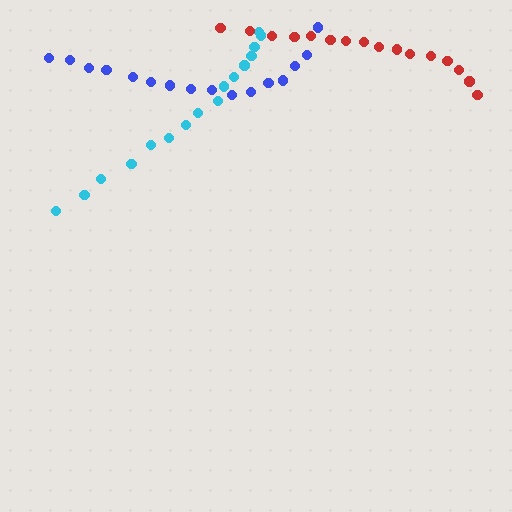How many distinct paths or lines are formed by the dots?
There are 3 distinct paths.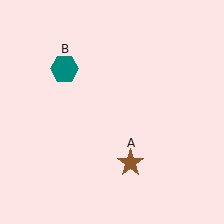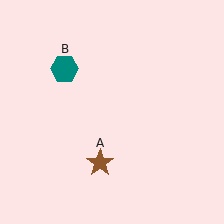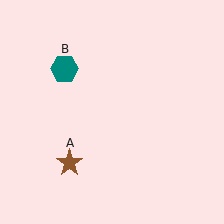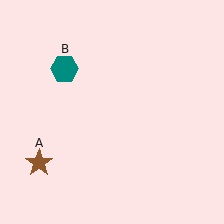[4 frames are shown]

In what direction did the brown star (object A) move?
The brown star (object A) moved left.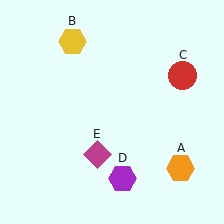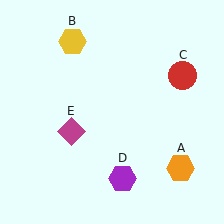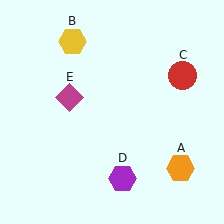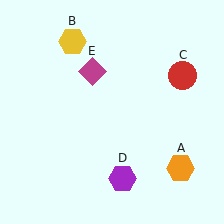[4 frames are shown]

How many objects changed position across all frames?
1 object changed position: magenta diamond (object E).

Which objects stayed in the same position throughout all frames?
Orange hexagon (object A) and yellow hexagon (object B) and red circle (object C) and purple hexagon (object D) remained stationary.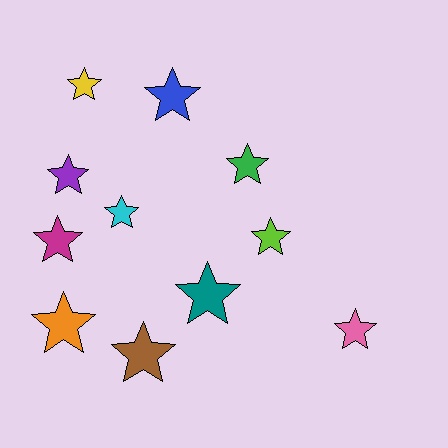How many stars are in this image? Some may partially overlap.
There are 11 stars.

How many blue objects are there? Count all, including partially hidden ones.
There is 1 blue object.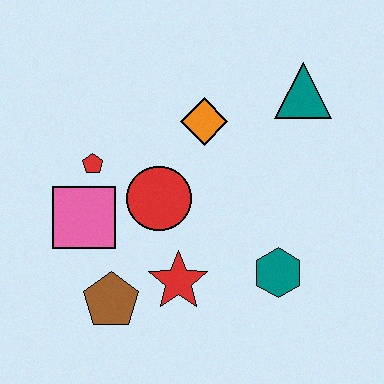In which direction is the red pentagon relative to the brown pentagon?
The red pentagon is above the brown pentagon.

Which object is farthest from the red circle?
The teal triangle is farthest from the red circle.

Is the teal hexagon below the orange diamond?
Yes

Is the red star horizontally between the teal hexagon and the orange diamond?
No